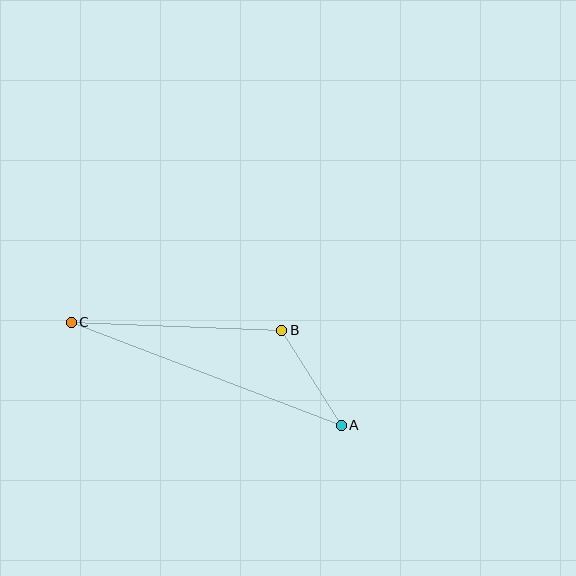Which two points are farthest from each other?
Points A and C are farthest from each other.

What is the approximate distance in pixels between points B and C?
The distance between B and C is approximately 211 pixels.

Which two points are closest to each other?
Points A and B are closest to each other.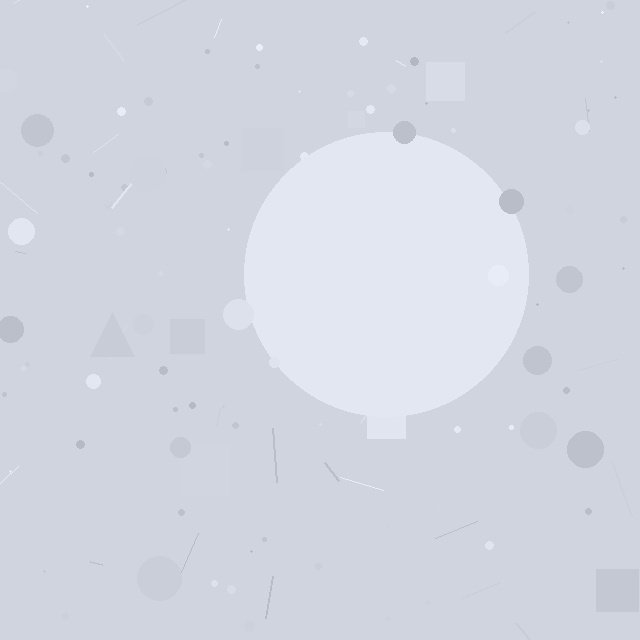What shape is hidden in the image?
A circle is hidden in the image.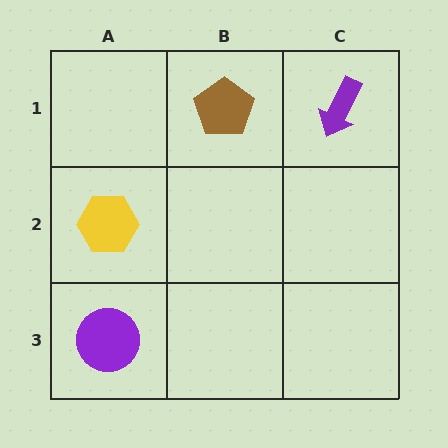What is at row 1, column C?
A purple arrow.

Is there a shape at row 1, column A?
No, that cell is empty.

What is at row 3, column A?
A purple circle.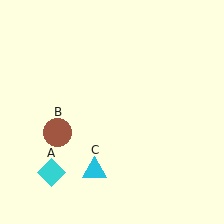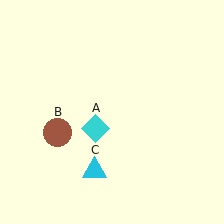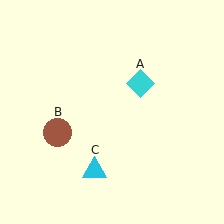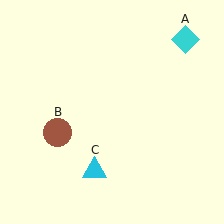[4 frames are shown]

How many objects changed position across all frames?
1 object changed position: cyan diamond (object A).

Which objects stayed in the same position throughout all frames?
Brown circle (object B) and cyan triangle (object C) remained stationary.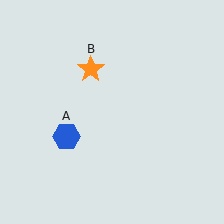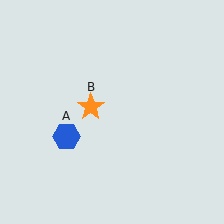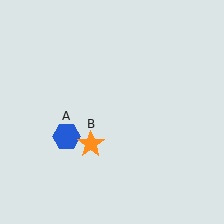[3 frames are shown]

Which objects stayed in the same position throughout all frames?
Blue hexagon (object A) remained stationary.